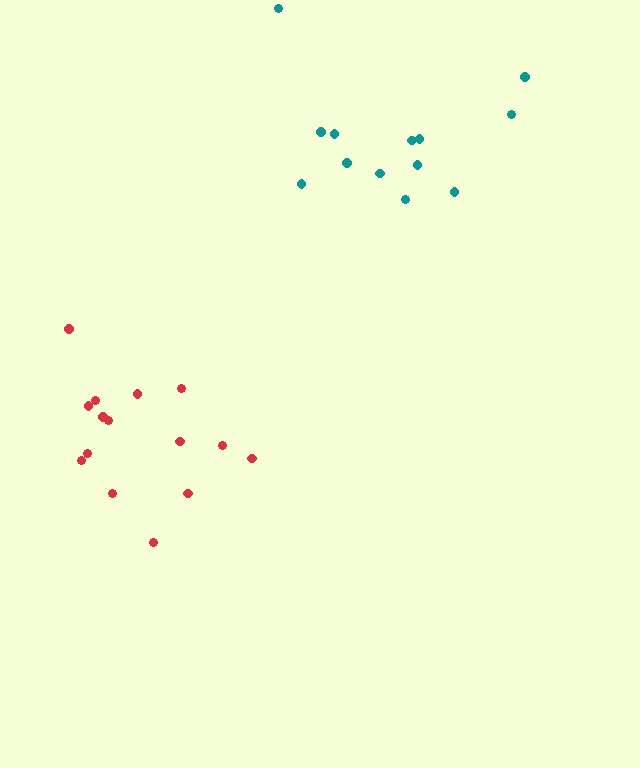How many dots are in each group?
Group 1: 15 dots, Group 2: 13 dots (28 total).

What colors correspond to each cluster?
The clusters are colored: red, teal.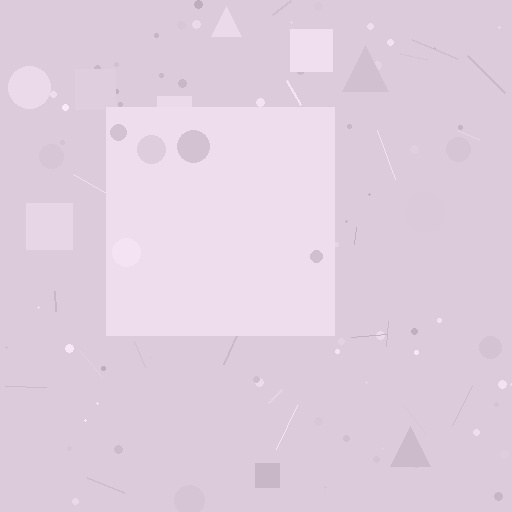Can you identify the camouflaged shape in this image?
The camouflaged shape is a square.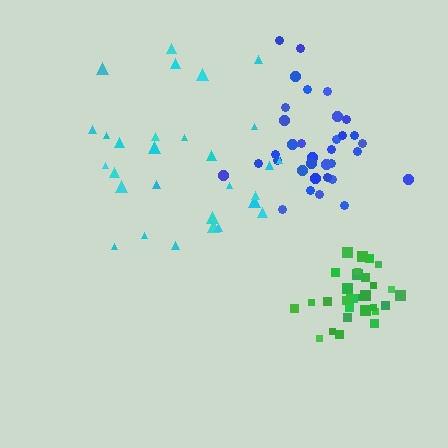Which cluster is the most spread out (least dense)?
Cyan.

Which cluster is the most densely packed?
Green.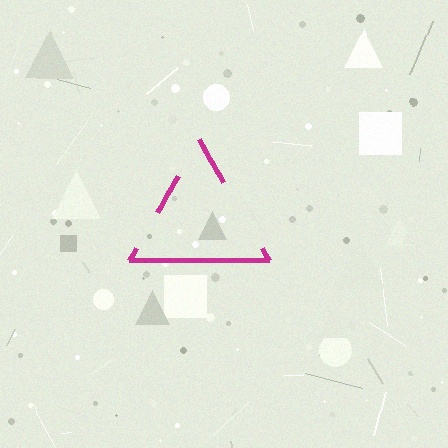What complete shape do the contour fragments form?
The contour fragments form a triangle.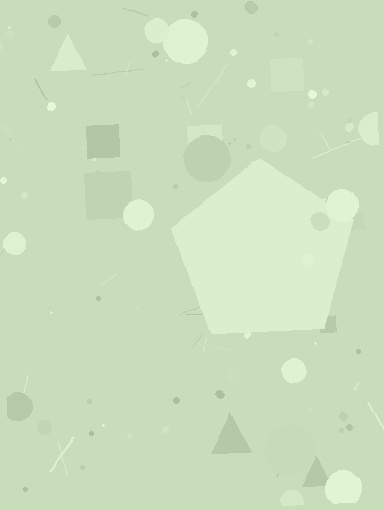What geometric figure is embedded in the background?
A pentagon is embedded in the background.